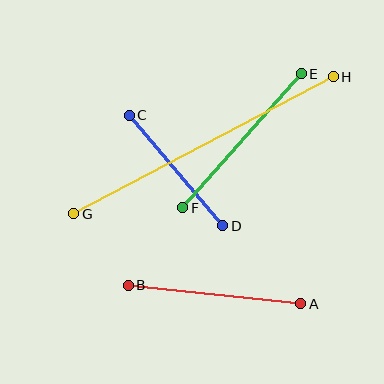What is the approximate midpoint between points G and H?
The midpoint is at approximately (203, 145) pixels.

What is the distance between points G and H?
The distance is approximately 293 pixels.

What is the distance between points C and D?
The distance is approximately 145 pixels.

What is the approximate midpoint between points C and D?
The midpoint is at approximately (176, 171) pixels.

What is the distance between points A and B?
The distance is approximately 173 pixels.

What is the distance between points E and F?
The distance is approximately 179 pixels.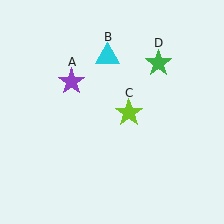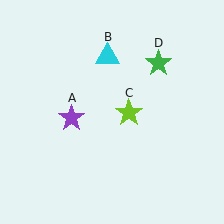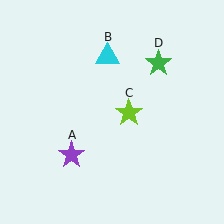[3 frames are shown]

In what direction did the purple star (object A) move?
The purple star (object A) moved down.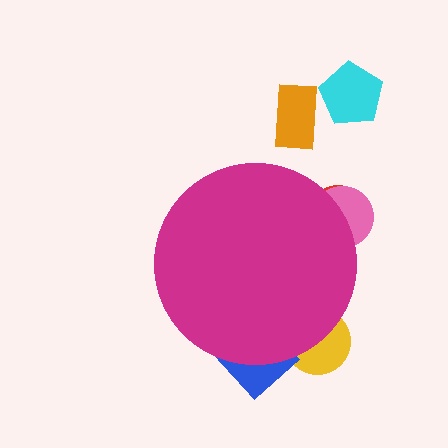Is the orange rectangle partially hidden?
No, the orange rectangle is fully visible.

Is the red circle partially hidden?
Yes, the red circle is partially hidden behind the magenta circle.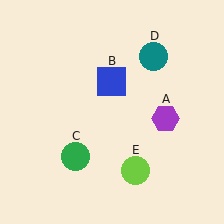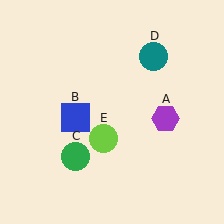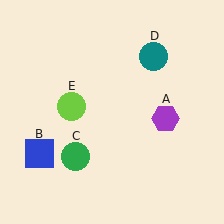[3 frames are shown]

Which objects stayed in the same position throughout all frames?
Purple hexagon (object A) and green circle (object C) and teal circle (object D) remained stationary.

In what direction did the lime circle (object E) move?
The lime circle (object E) moved up and to the left.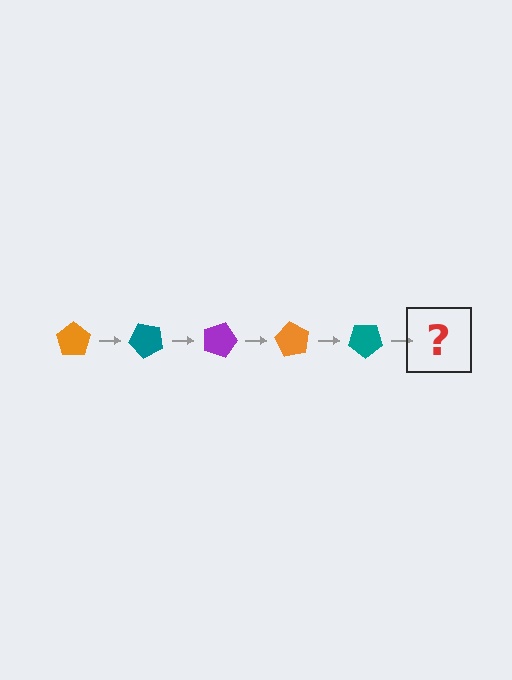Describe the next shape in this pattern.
It should be a purple pentagon, rotated 225 degrees from the start.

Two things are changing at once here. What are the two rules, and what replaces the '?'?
The two rules are that it rotates 45 degrees each step and the color cycles through orange, teal, and purple. The '?' should be a purple pentagon, rotated 225 degrees from the start.